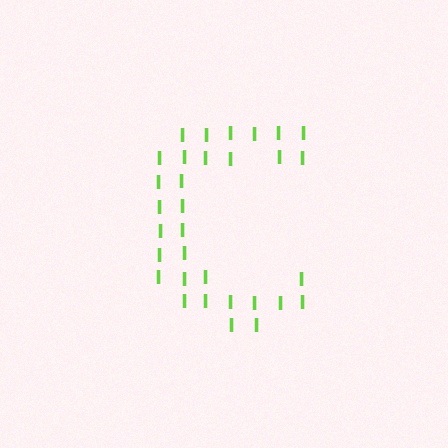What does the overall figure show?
The overall figure shows the letter C.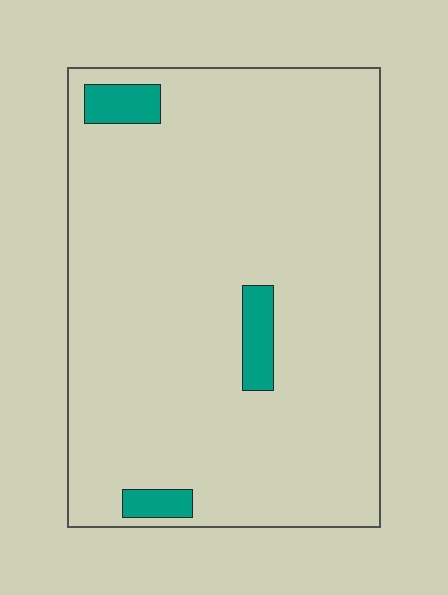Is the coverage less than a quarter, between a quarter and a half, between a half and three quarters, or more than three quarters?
Less than a quarter.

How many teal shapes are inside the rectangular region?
3.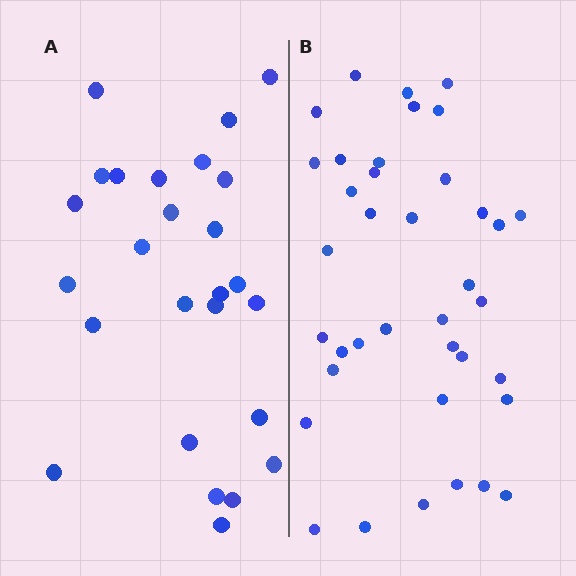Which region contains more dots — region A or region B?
Region B (the right region) has more dots.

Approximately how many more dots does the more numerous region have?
Region B has roughly 12 or so more dots than region A.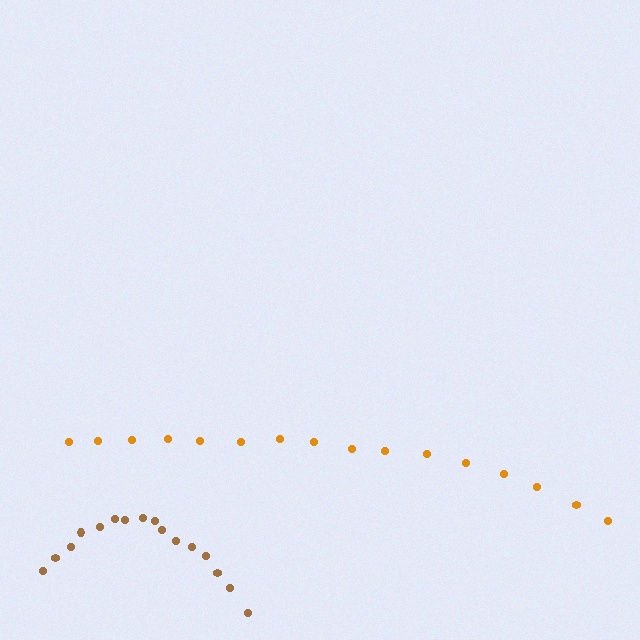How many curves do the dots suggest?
There are 2 distinct paths.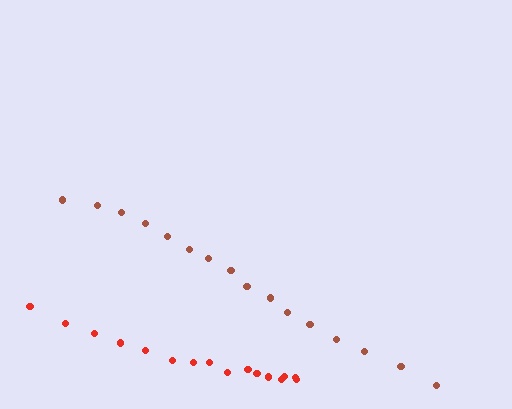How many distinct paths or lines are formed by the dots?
There are 2 distinct paths.